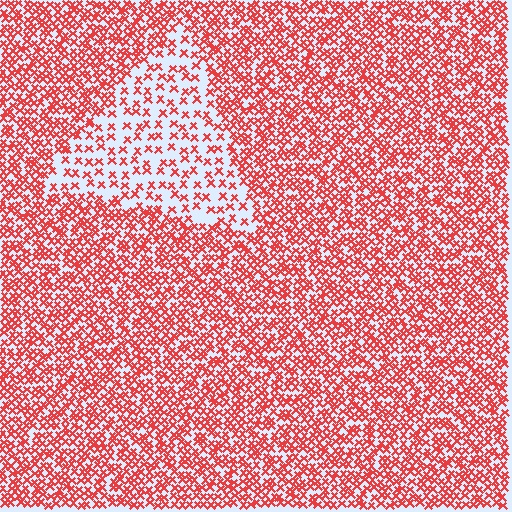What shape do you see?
I see a triangle.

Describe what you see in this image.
The image contains small red elements arranged at two different densities. A triangle-shaped region is visible where the elements are less densely packed than the surrounding area.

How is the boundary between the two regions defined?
The boundary is defined by a change in element density (approximately 2.4x ratio). All elements are the same color, size, and shape.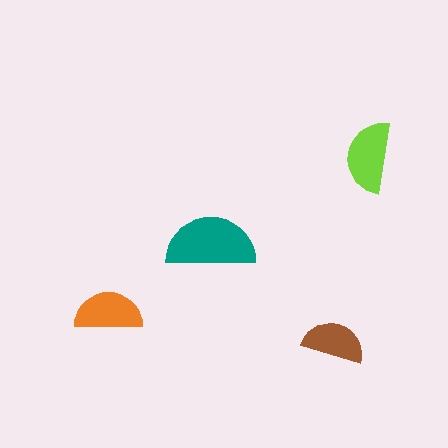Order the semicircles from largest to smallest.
the teal one, the lime one, the orange one, the brown one.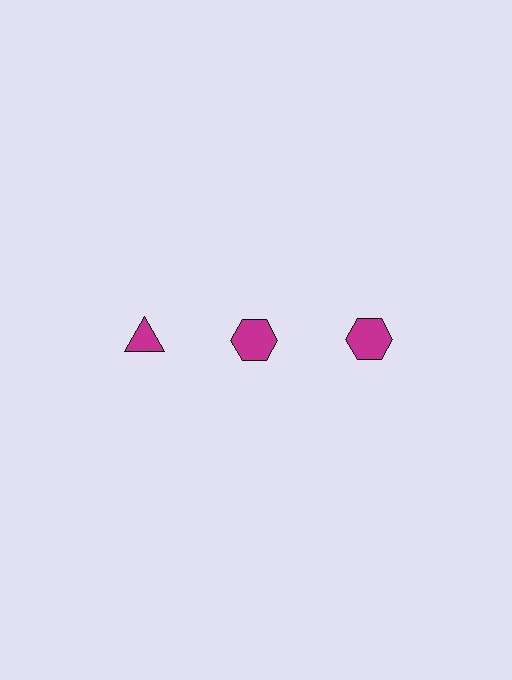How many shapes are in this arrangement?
There are 3 shapes arranged in a grid pattern.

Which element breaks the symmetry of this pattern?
The magenta triangle in the top row, leftmost column breaks the symmetry. All other shapes are magenta hexagons.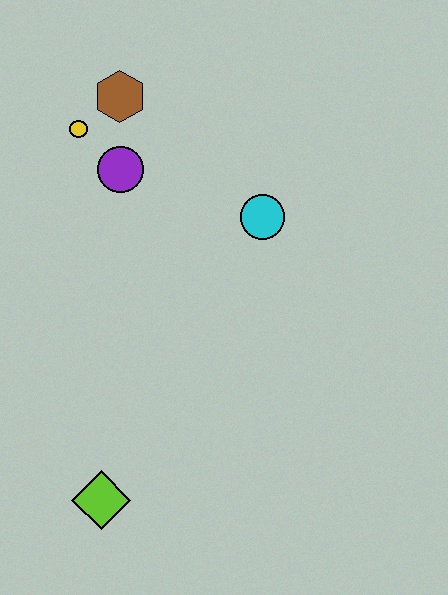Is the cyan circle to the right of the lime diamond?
Yes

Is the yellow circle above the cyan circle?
Yes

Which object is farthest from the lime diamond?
The brown hexagon is farthest from the lime diamond.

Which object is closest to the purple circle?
The yellow circle is closest to the purple circle.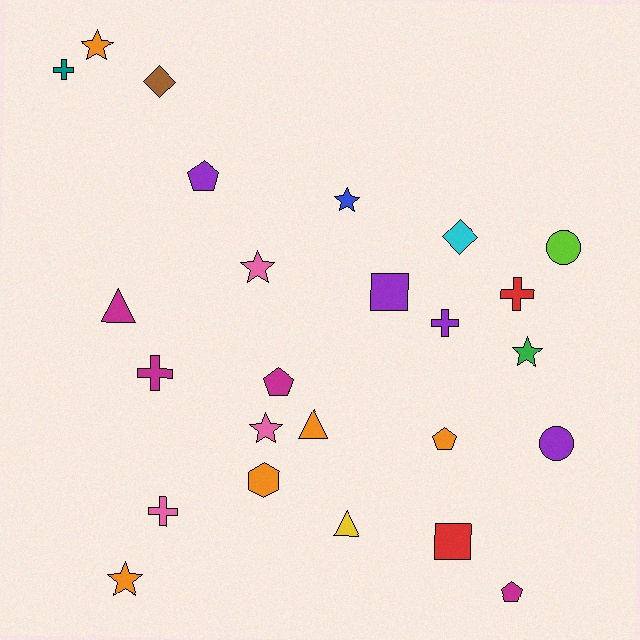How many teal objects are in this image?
There is 1 teal object.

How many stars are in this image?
There are 6 stars.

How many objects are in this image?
There are 25 objects.